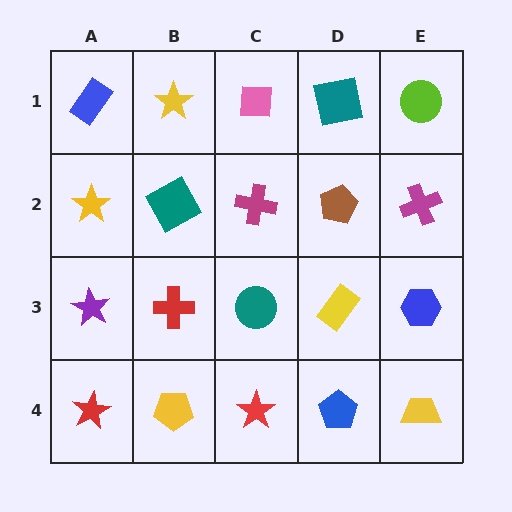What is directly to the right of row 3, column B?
A teal circle.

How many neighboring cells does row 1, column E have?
2.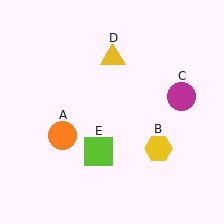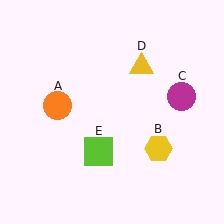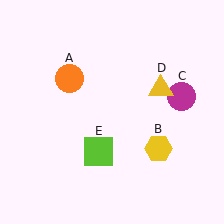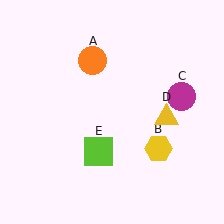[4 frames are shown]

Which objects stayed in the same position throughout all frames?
Yellow hexagon (object B) and magenta circle (object C) and lime square (object E) remained stationary.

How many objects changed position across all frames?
2 objects changed position: orange circle (object A), yellow triangle (object D).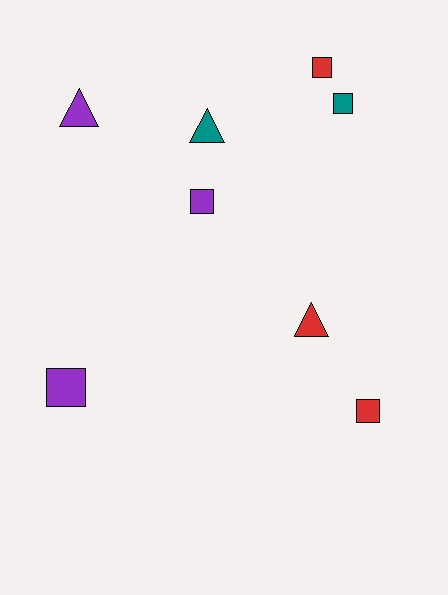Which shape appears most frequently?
Square, with 5 objects.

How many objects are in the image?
There are 8 objects.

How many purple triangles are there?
There is 1 purple triangle.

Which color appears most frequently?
Red, with 3 objects.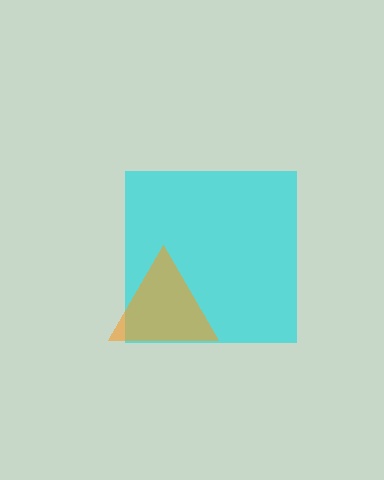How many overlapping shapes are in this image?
There are 2 overlapping shapes in the image.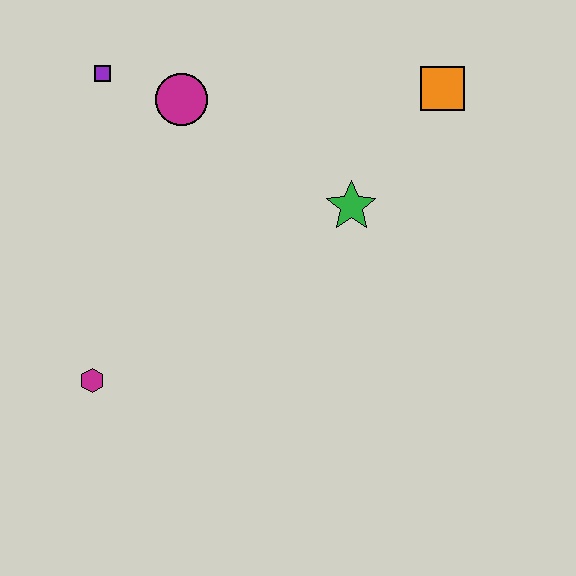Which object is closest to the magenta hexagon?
The magenta circle is closest to the magenta hexagon.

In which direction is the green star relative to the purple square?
The green star is to the right of the purple square.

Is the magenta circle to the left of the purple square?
No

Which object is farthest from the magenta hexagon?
The orange square is farthest from the magenta hexagon.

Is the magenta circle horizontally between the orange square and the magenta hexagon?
Yes